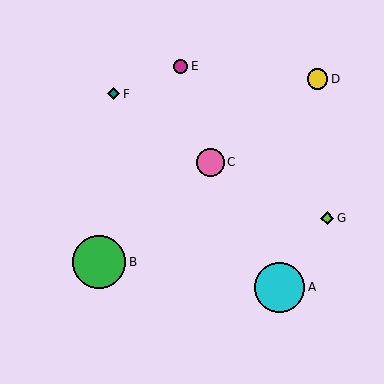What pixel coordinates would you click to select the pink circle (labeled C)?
Click at (210, 162) to select the pink circle C.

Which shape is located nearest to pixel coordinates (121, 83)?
The teal diamond (labeled F) at (114, 94) is nearest to that location.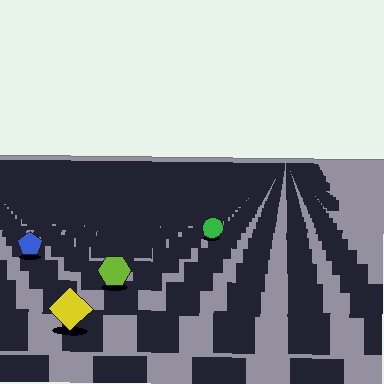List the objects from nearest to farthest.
From nearest to farthest: the yellow diamond, the lime hexagon, the blue pentagon, the green circle.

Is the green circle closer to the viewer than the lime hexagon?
No. The lime hexagon is closer — you can tell from the texture gradient: the ground texture is coarser near it.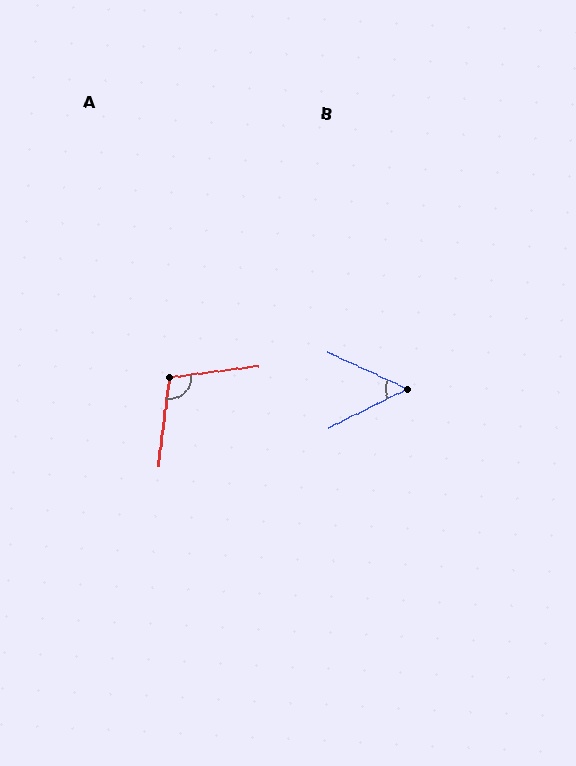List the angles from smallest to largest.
B (51°), A (104°).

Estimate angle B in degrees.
Approximately 51 degrees.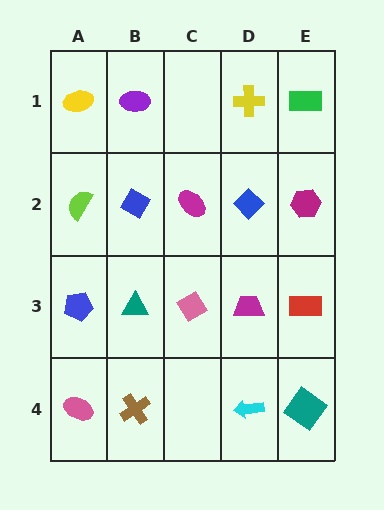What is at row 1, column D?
A yellow cross.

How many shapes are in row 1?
4 shapes.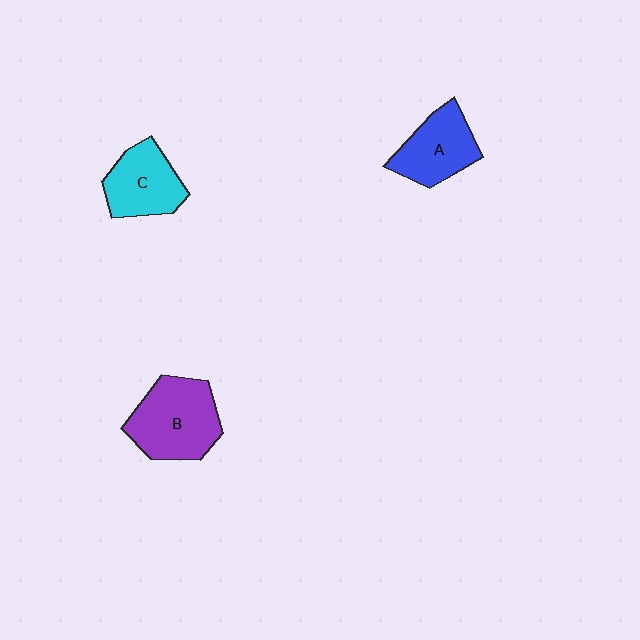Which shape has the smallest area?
Shape C (cyan).